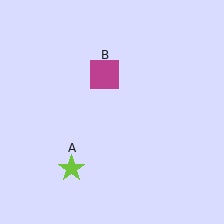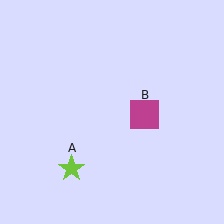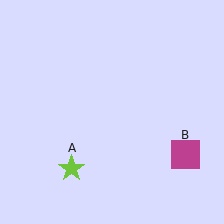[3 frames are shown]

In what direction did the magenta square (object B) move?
The magenta square (object B) moved down and to the right.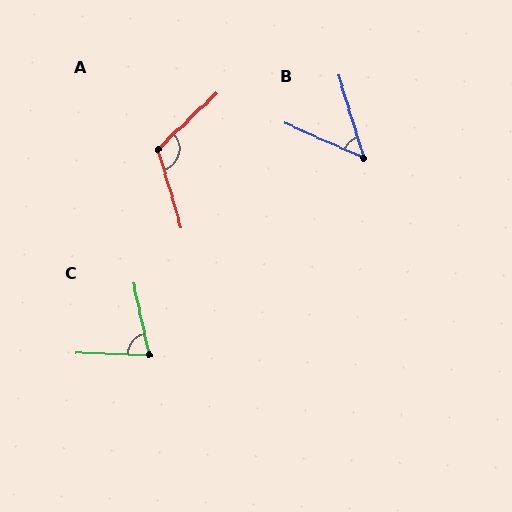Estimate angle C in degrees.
Approximately 77 degrees.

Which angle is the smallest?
B, at approximately 49 degrees.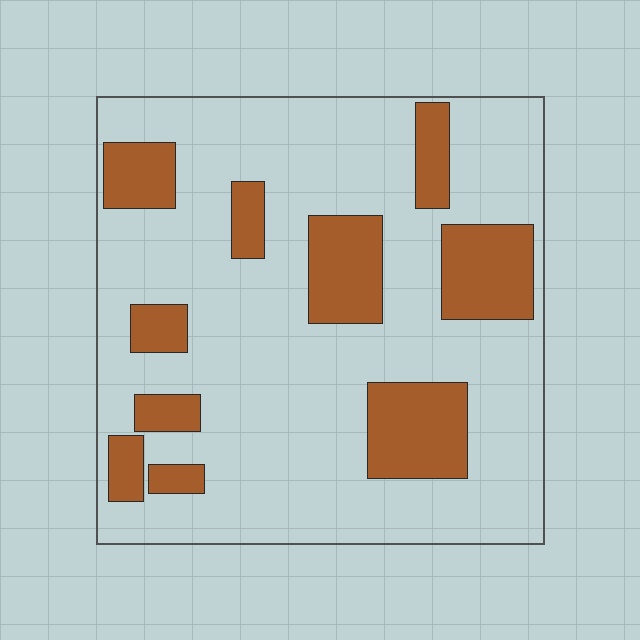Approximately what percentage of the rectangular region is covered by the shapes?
Approximately 25%.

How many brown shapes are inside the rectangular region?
10.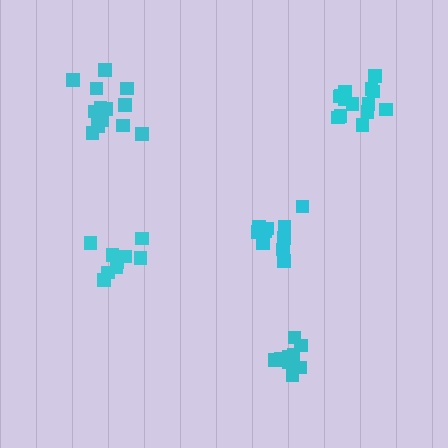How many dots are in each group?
Group 1: 10 dots, Group 2: 9 dots, Group 3: 9 dots, Group 4: 15 dots, Group 5: 14 dots (57 total).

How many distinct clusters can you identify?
There are 5 distinct clusters.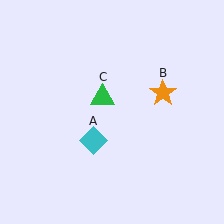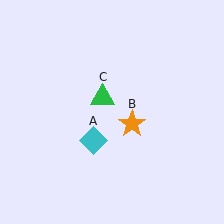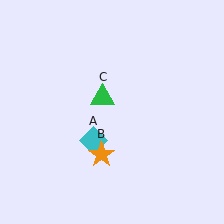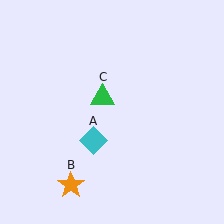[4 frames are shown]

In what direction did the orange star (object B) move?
The orange star (object B) moved down and to the left.